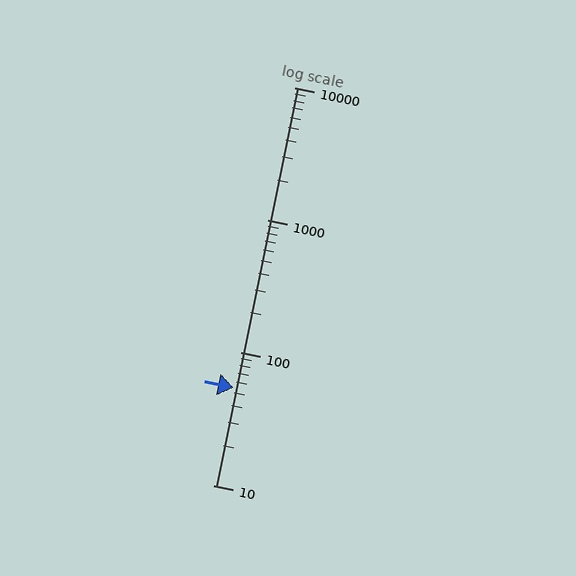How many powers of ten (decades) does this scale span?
The scale spans 3 decades, from 10 to 10000.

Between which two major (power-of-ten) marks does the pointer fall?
The pointer is between 10 and 100.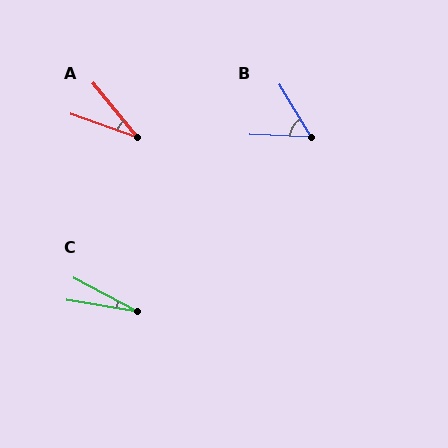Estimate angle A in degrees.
Approximately 31 degrees.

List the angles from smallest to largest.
C (18°), A (31°), B (57°).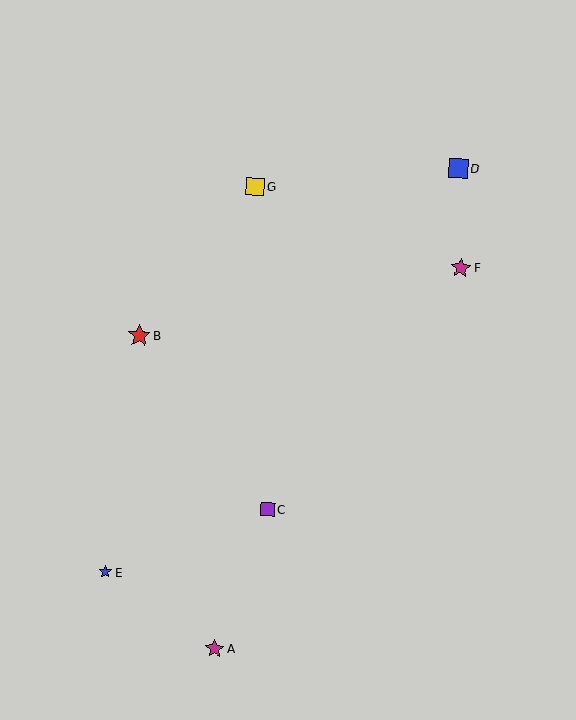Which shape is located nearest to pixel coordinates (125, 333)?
The red star (labeled B) at (139, 336) is nearest to that location.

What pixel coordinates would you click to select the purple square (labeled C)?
Click at (268, 509) to select the purple square C.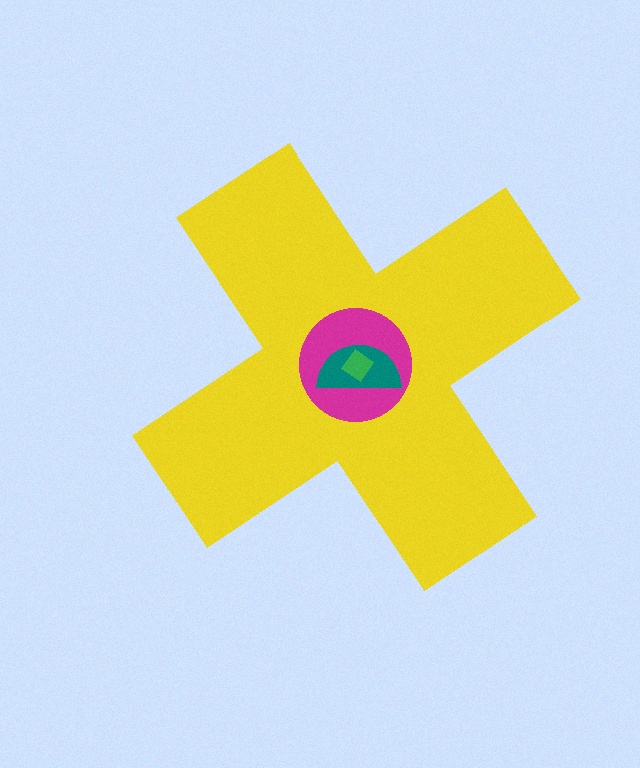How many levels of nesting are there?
4.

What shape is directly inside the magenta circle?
The teal semicircle.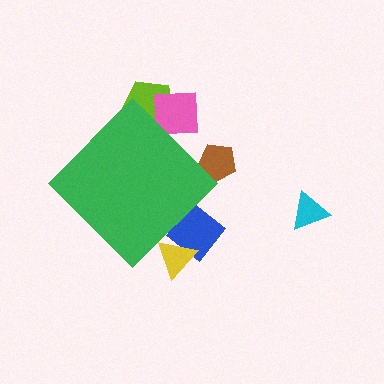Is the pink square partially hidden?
Yes, the pink square is partially hidden behind the green diamond.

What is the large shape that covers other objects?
A green diamond.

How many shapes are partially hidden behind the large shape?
5 shapes are partially hidden.